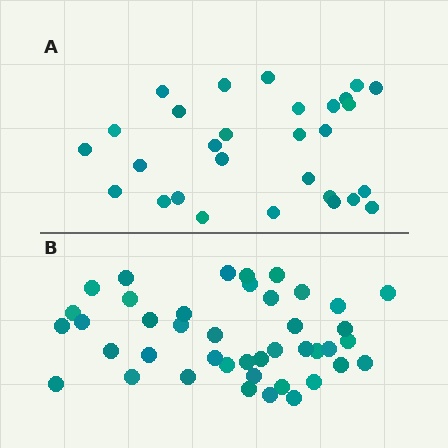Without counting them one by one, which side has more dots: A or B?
Region B (the bottom region) has more dots.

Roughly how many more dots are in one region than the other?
Region B has approximately 15 more dots than region A.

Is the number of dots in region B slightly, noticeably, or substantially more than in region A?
Region B has noticeably more, but not dramatically so. The ratio is roughly 1.4 to 1.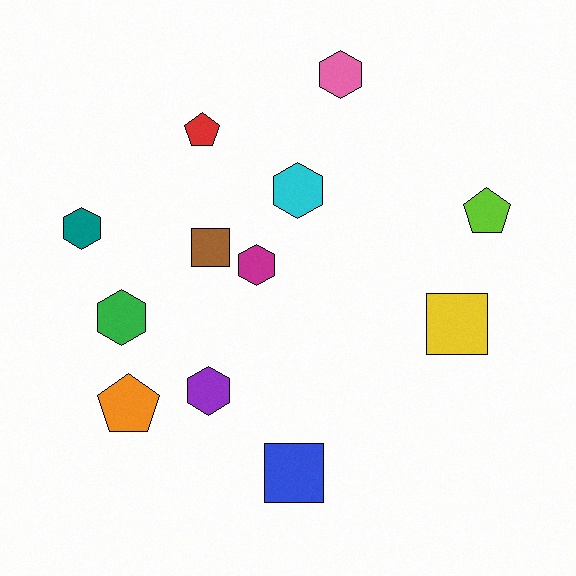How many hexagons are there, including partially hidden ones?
There are 6 hexagons.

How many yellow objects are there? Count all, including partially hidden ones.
There is 1 yellow object.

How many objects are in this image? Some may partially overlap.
There are 12 objects.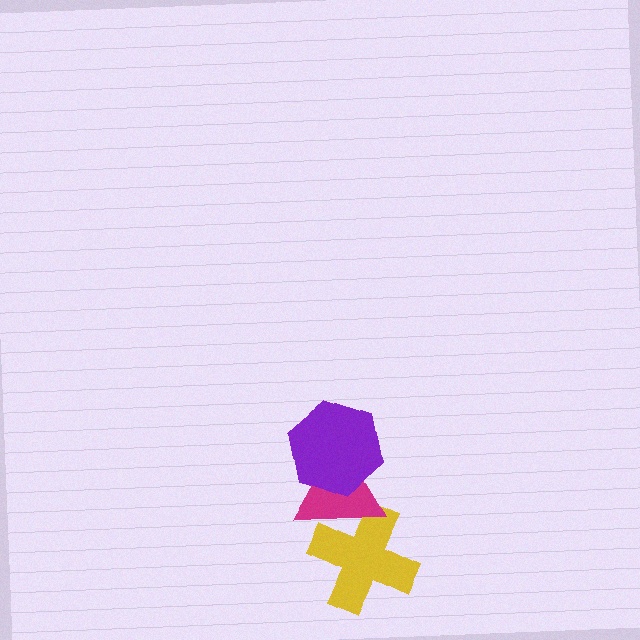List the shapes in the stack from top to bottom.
From top to bottom: the purple hexagon, the magenta triangle, the yellow cross.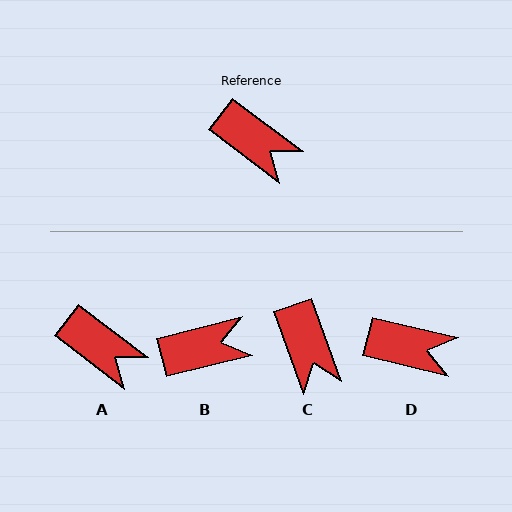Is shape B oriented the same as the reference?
No, it is off by about 51 degrees.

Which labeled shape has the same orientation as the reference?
A.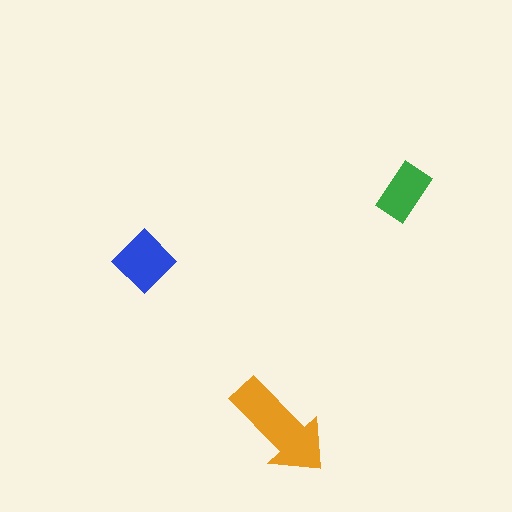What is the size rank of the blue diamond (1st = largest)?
2nd.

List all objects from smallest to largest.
The green rectangle, the blue diamond, the orange arrow.